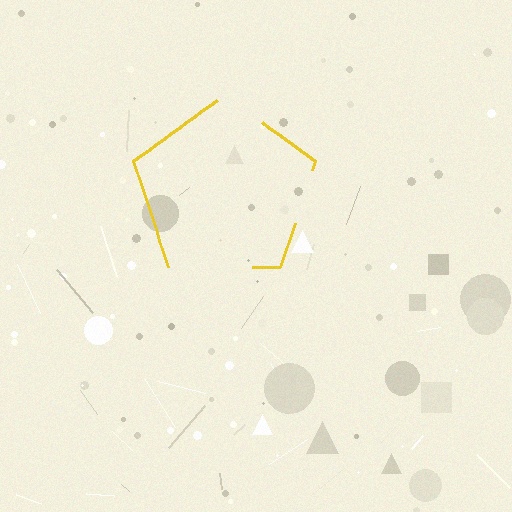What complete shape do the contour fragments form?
The contour fragments form a pentagon.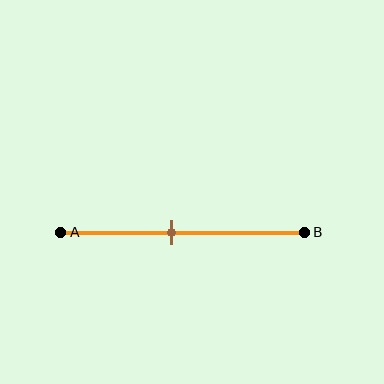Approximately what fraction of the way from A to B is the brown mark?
The brown mark is approximately 45% of the way from A to B.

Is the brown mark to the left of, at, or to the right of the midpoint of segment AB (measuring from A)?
The brown mark is to the left of the midpoint of segment AB.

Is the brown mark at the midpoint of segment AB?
No, the mark is at about 45% from A, not at the 50% midpoint.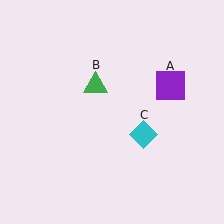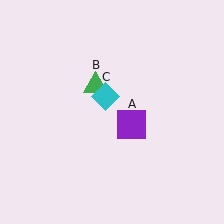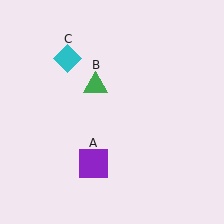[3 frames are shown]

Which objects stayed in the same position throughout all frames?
Green triangle (object B) remained stationary.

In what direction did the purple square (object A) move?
The purple square (object A) moved down and to the left.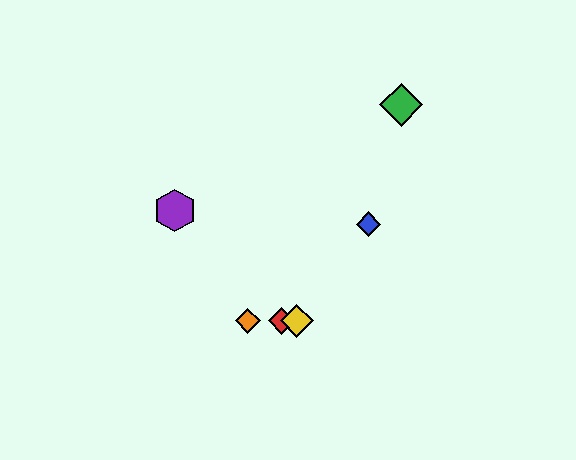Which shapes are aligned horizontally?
The red diamond, the yellow diamond, the orange diamond are aligned horizontally.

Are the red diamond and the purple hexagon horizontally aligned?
No, the red diamond is at y≈321 and the purple hexagon is at y≈210.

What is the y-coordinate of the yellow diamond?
The yellow diamond is at y≈321.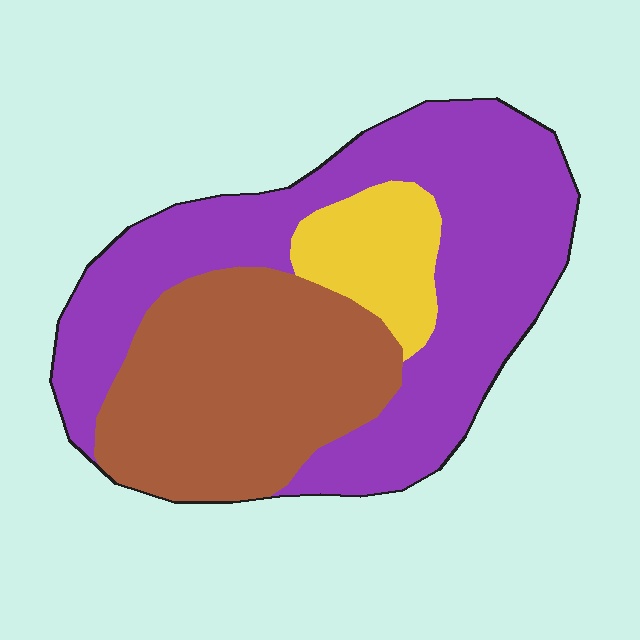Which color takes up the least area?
Yellow, at roughly 10%.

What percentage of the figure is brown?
Brown covers around 35% of the figure.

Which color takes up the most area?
Purple, at roughly 55%.